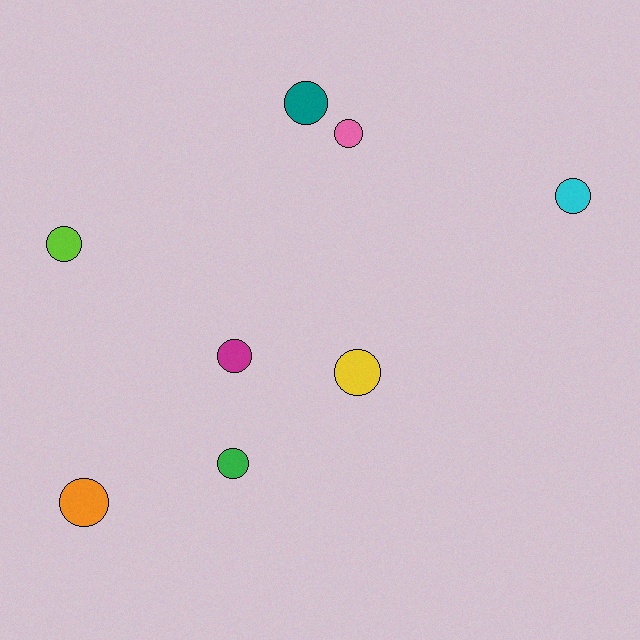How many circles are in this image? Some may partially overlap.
There are 8 circles.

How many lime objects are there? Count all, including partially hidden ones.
There is 1 lime object.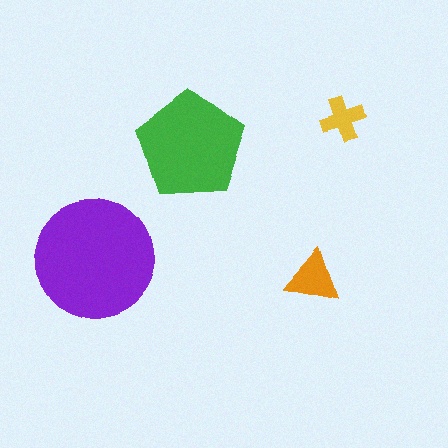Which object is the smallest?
The yellow cross.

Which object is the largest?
The purple circle.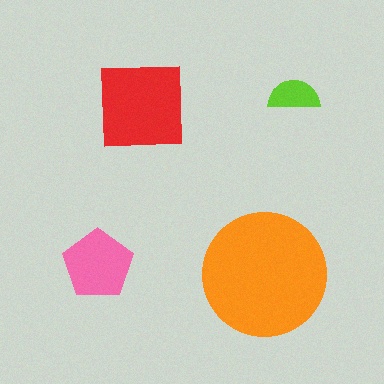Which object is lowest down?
The orange circle is bottommost.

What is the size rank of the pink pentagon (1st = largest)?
3rd.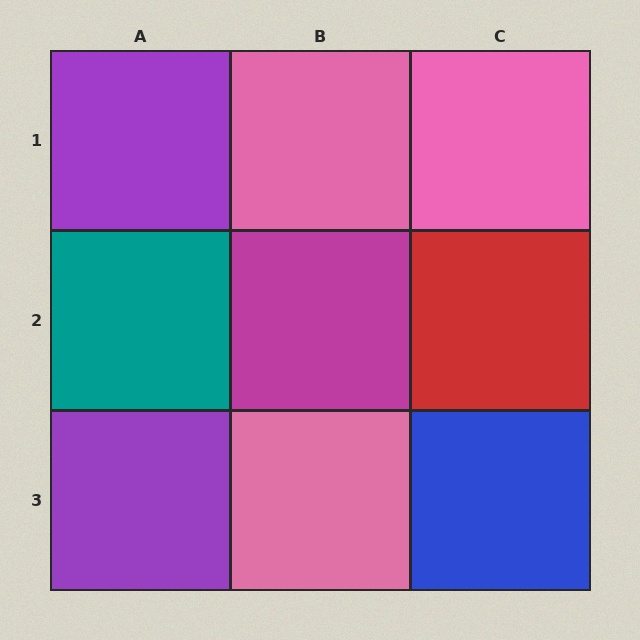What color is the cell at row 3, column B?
Pink.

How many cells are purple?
2 cells are purple.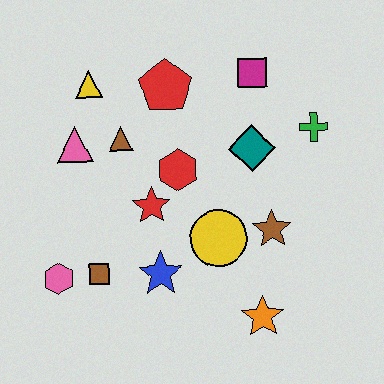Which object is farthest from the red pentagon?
The orange star is farthest from the red pentagon.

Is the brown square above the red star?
No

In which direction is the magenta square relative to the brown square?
The magenta square is above the brown square.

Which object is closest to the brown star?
The yellow circle is closest to the brown star.